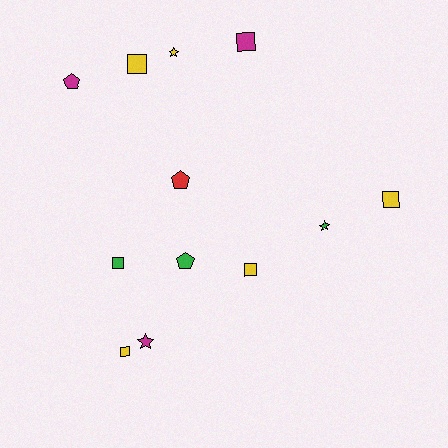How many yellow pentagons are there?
There are no yellow pentagons.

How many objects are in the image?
There are 12 objects.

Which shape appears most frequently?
Square, with 6 objects.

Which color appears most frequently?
Yellow, with 5 objects.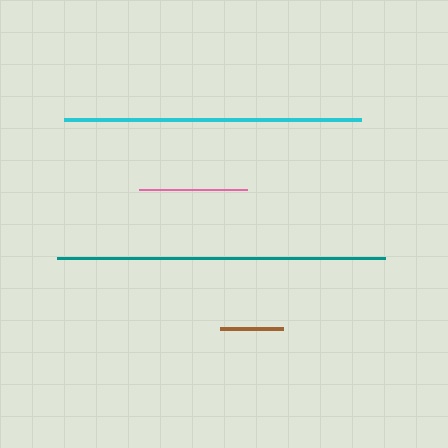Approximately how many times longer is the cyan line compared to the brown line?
The cyan line is approximately 4.7 times the length of the brown line.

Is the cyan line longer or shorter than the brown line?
The cyan line is longer than the brown line.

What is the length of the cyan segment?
The cyan segment is approximately 297 pixels long.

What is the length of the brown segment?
The brown segment is approximately 63 pixels long.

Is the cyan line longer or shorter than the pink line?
The cyan line is longer than the pink line.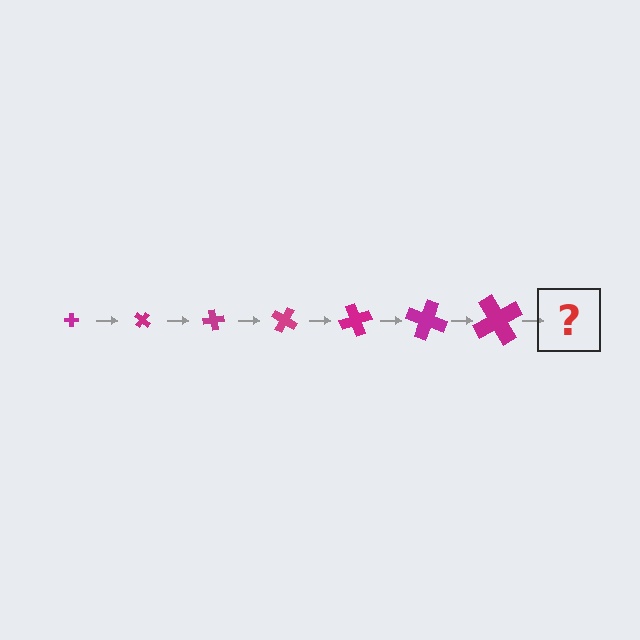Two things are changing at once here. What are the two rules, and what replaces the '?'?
The two rules are that the cross grows larger each step and it rotates 40 degrees each step. The '?' should be a cross, larger than the previous one and rotated 280 degrees from the start.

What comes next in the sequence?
The next element should be a cross, larger than the previous one and rotated 280 degrees from the start.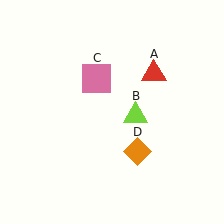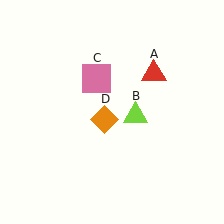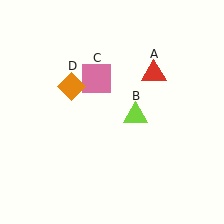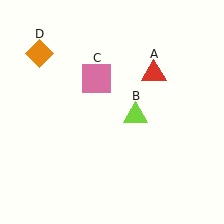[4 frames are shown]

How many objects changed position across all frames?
1 object changed position: orange diamond (object D).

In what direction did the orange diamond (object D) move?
The orange diamond (object D) moved up and to the left.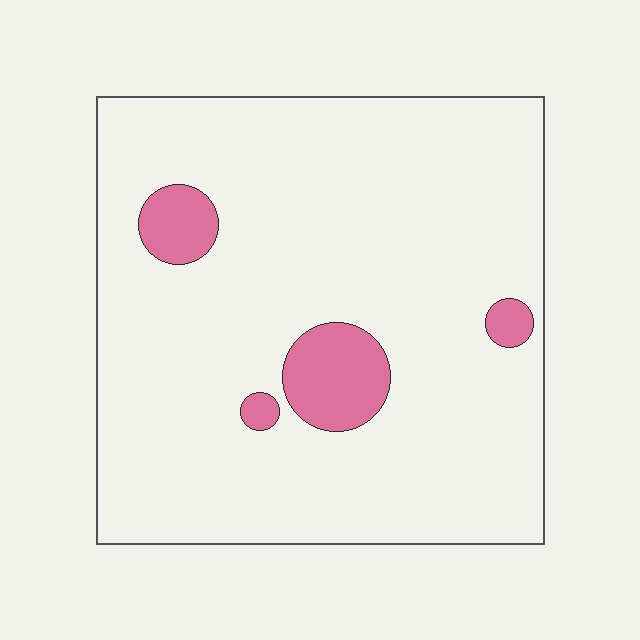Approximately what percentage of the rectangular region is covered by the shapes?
Approximately 10%.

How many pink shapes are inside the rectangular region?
4.